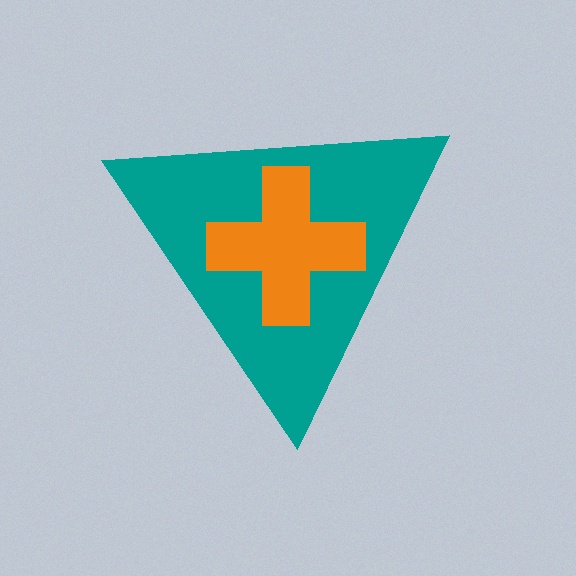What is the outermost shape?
The teal triangle.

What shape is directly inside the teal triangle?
The orange cross.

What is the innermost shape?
The orange cross.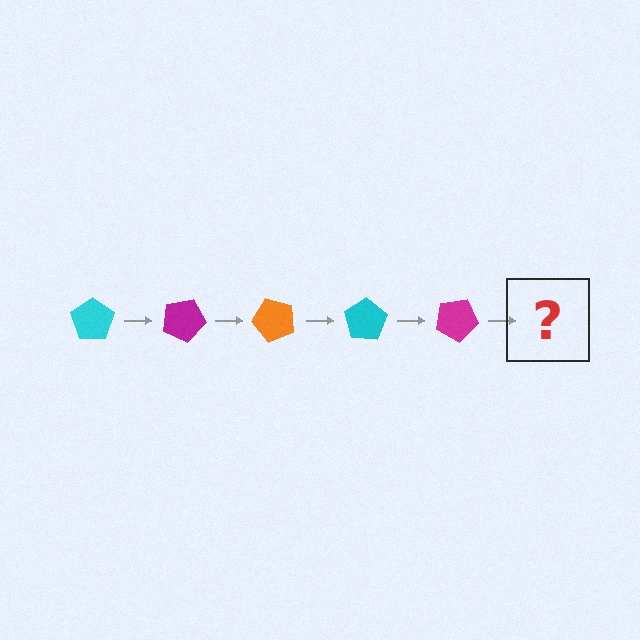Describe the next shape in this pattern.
It should be an orange pentagon, rotated 125 degrees from the start.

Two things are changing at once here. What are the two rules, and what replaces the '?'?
The two rules are that it rotates 25 degrees each step and the color cycles through cyan, magenta, and orange. The '?' should be an orange pentagon, rotated 125 degrees from the start.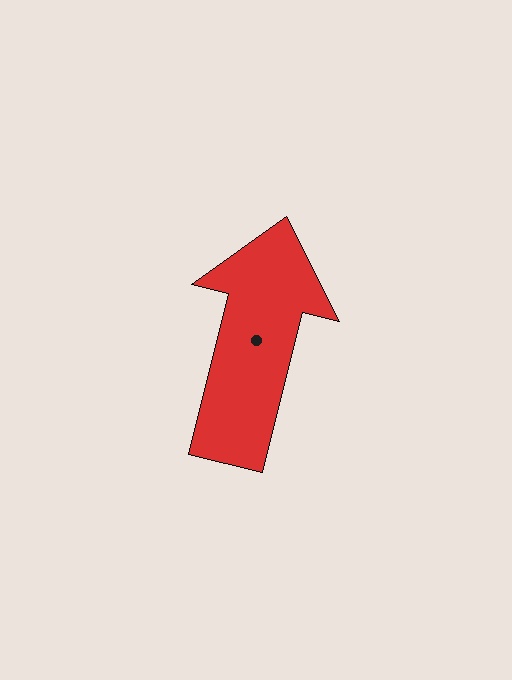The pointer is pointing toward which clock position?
Roughly 12 o'clock.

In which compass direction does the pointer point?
North.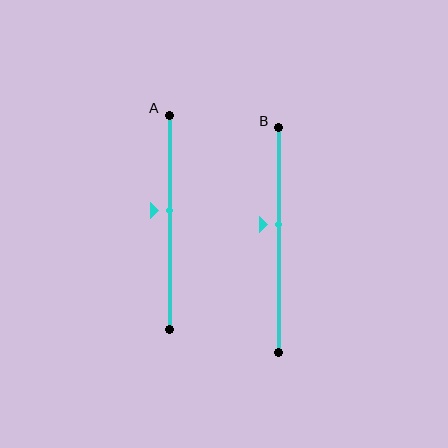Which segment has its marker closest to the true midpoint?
Segment A has its marker closest to the true midpoint.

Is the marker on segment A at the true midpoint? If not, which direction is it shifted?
No, the marker on segment A is shifted upward by about 6% of the segment length.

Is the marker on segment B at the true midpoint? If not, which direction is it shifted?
No, the marker on segment B is shifted upward by about 7% of the segment length.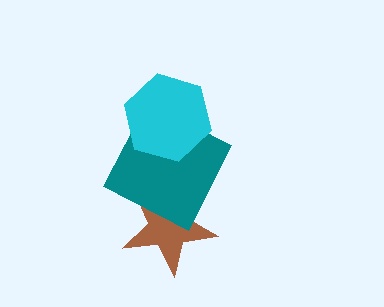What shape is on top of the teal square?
The cyan hexagon is on top of the teal square.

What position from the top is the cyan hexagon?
The cyan hexagon is 1st from the top.